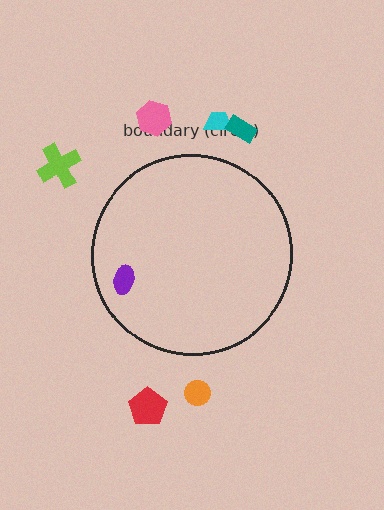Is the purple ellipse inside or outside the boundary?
Inside.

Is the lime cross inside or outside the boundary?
Outside.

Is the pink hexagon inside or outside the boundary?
Outside.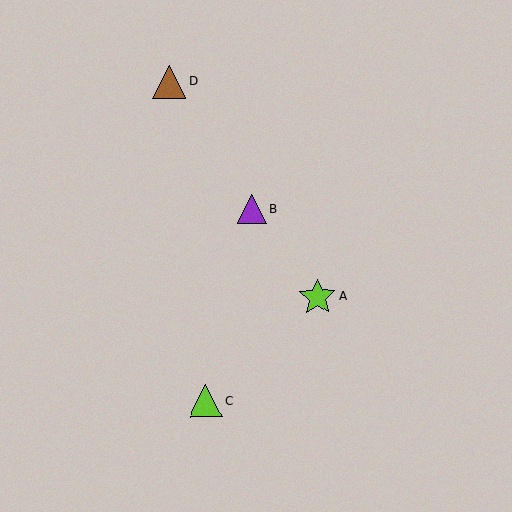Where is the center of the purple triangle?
The center of the purple triangle is at (252, 209).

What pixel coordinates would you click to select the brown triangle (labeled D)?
Click at (169, 82) to select the brown triangle D.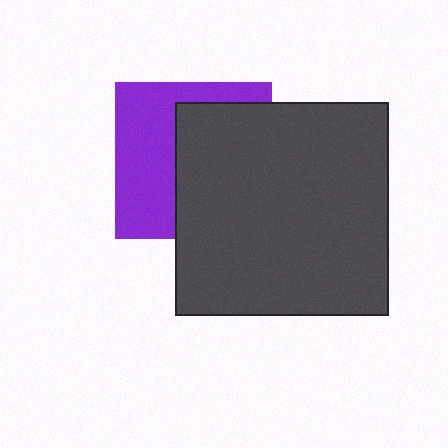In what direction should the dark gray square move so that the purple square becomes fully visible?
The dark gray square should move right. That is the shortest direction to clear the overlap and leave the purple square fully visible.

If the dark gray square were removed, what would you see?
You would see the complete purple square.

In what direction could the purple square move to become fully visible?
The purple square could move left. That would shift it out from behind the dark gray square entirely.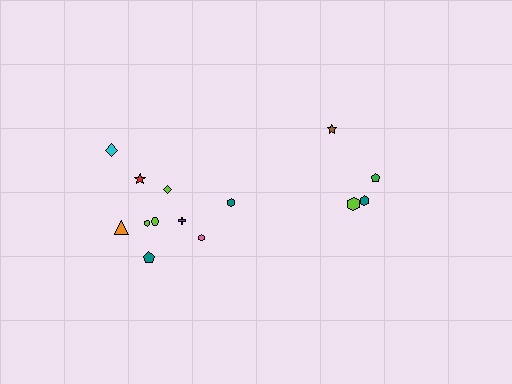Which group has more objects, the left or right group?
The left group.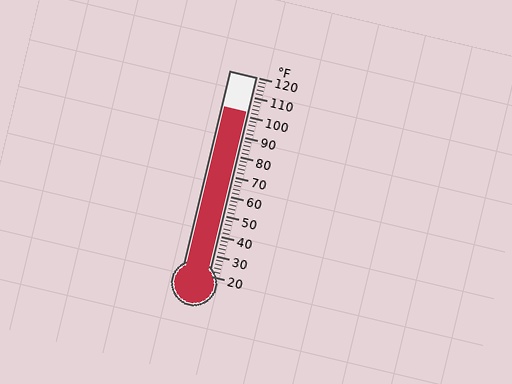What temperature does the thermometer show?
The thermometer shows approximately 102°F.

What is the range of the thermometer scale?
The thermometer scale ranges from 20°F to 120°F.